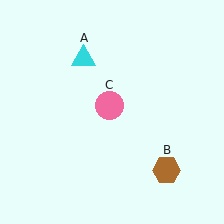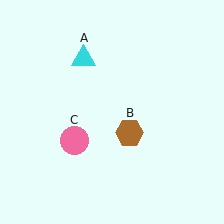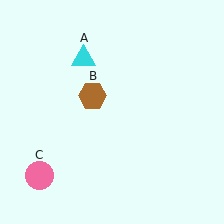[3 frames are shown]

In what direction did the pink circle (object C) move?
The pink circle (object C) moved down and to the left.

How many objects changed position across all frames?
2 objects changed position: brown hexagon (object B), pink circle (object C).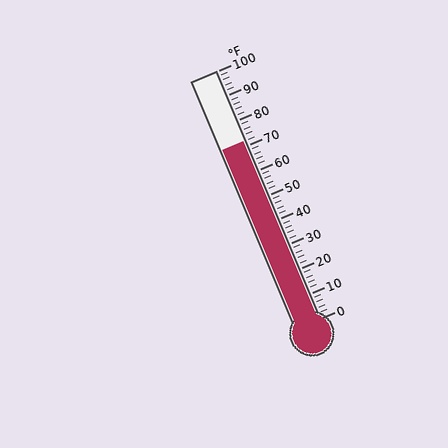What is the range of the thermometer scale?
The thermometer scale ranges from 0°F to 100°F.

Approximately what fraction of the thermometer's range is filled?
The thermometer is filled to approximately 70% of its range.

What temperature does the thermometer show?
The thermometer shows approximately 72°F.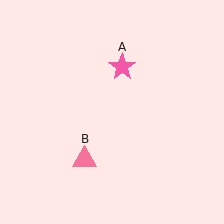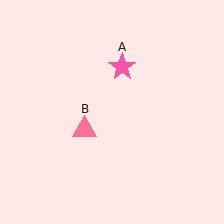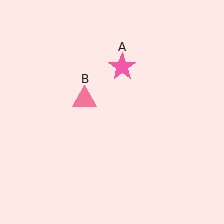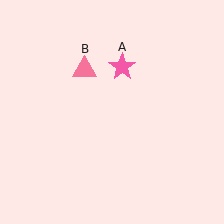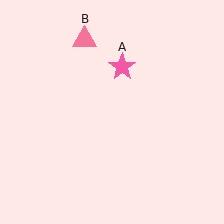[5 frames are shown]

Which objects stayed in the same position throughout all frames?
Pink star (object A) remained stationary.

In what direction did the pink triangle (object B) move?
The pink triangle (object B) moved up.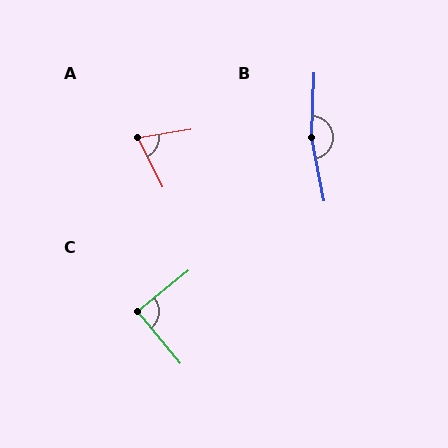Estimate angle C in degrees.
Approximately 90 degrees.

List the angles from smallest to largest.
A (73°), C (90°), B (167°).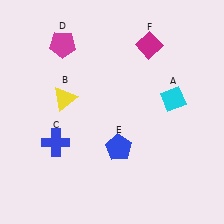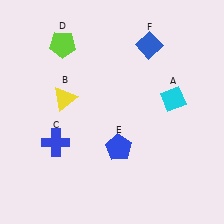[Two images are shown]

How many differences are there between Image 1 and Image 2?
There are 2 differences between the two images.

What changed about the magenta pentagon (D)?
In Image 1, D is magenta. In Image 2, it changed to lime.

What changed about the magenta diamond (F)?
In Image 1, F is magenta. In Image 2, it changed to blue.